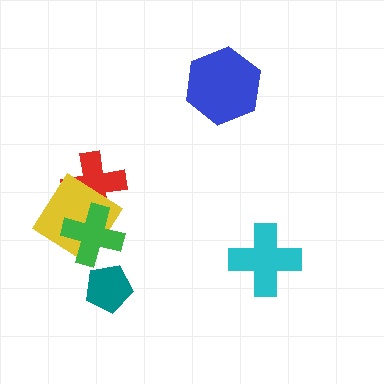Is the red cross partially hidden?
Yes, it is partially covered by another shape.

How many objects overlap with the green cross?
2 objects overlap with the green cross.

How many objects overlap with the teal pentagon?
0 objects overlap with the teal pentagon.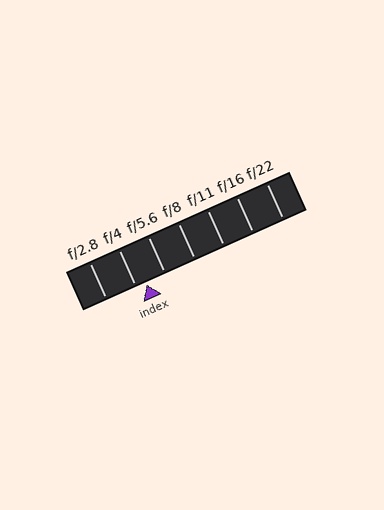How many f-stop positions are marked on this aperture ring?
There are 7 f-stop positions marked.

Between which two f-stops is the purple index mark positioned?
The index mark is between f/4 and f/5.6.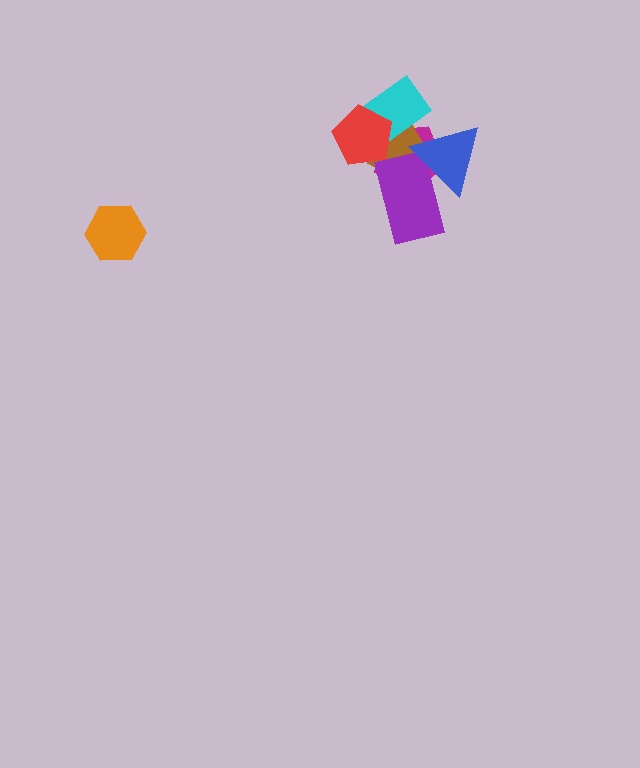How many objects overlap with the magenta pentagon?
5 objects overlap with the magenta pentagon.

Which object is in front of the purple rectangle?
The blue triangle is in front of the purple rectangle.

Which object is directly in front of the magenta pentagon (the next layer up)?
The brown pentagon is directly in front of the magenta pentagon.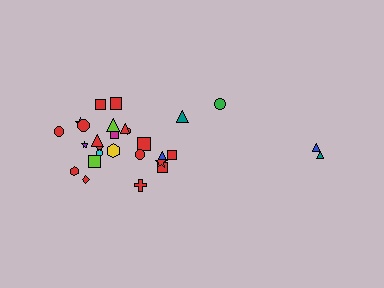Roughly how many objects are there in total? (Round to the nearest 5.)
Roughly 30 objects in total.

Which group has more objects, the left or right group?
The left group.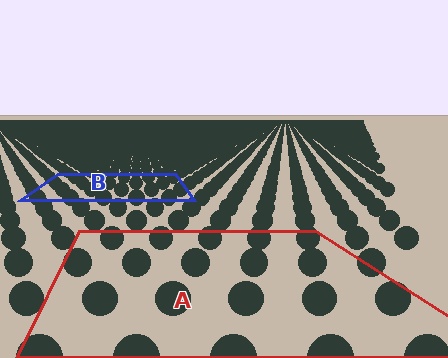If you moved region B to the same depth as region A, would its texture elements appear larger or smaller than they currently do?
They would appear larger. At a closer depth, the same texture elements are projected at a bigger on-screen size.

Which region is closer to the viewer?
Region A is closer. The texture elements there are larger and more spread out.